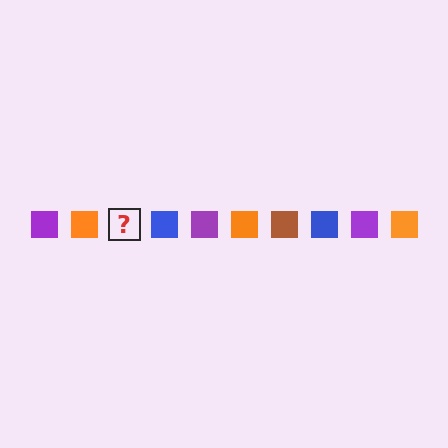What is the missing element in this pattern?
The missing element is a brown square.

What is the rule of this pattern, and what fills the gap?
The rule is that the pattern cycles through purple, orange, brown, blue squares. The gap should be filled with a brown square.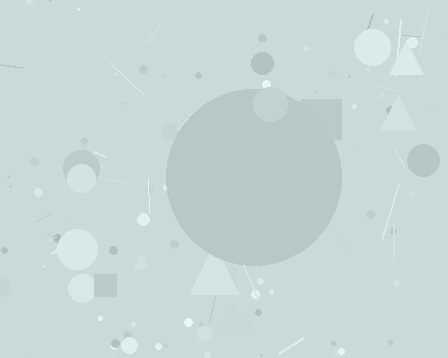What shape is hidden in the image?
A circle is hidden in the image.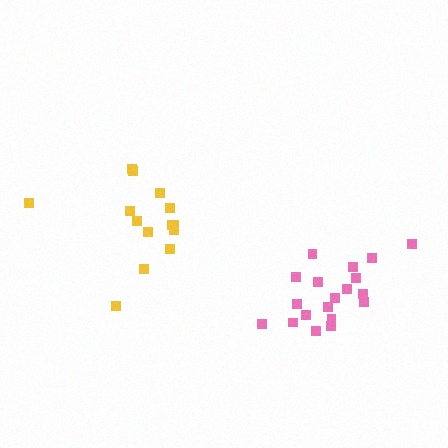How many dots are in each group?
Group 1: 19 dots, Group 2: 14 dots (33 total).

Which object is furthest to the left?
The yellow cluster is leftmost.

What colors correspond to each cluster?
The clusters are colored: pink, yellow.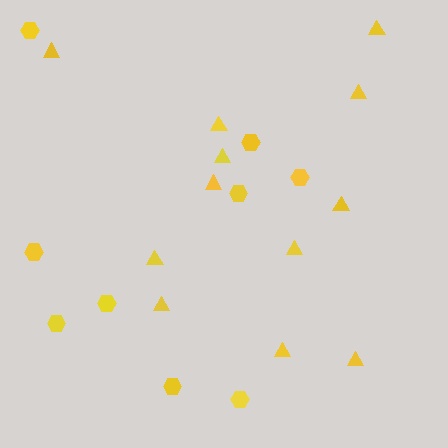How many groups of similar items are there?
There are 2 groups: one group of hexagons (9) and one group of triangles (12).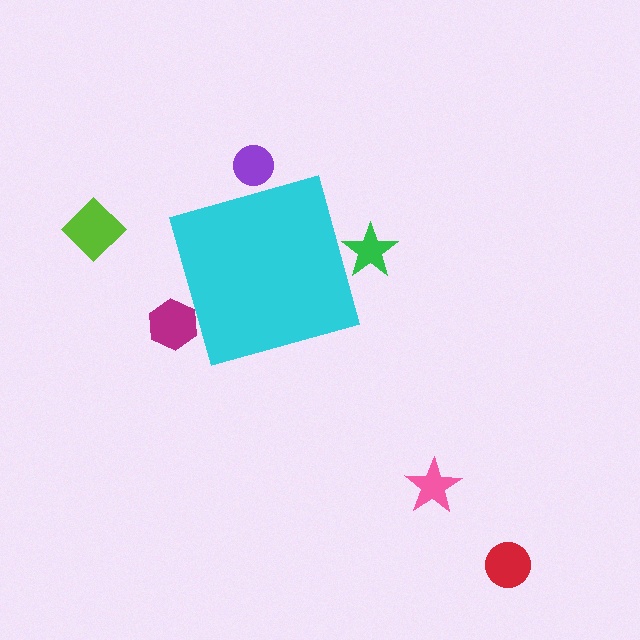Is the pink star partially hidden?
No, the pink star is fully visible.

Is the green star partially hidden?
Yes, the green star is partially hidden behind the cyan diamond.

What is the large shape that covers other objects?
A cyan diamond.